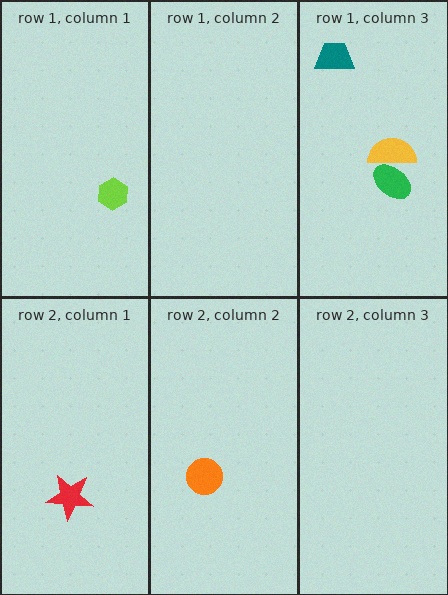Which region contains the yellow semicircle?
The row 1, column 3 region.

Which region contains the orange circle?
The row 2, column 2 region.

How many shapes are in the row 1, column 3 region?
3.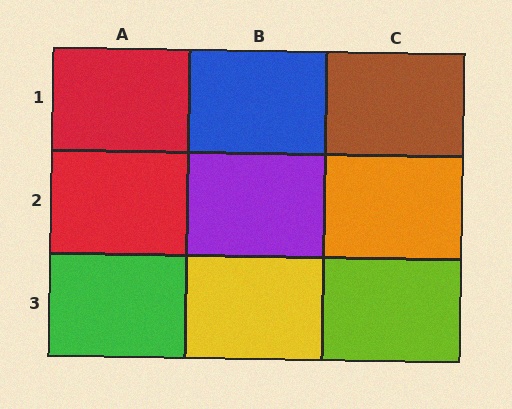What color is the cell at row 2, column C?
Orange.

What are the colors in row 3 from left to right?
Green, yellow, lime.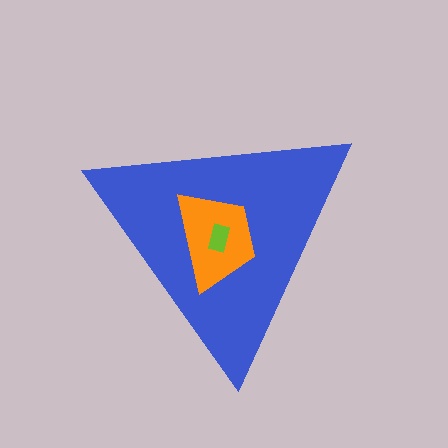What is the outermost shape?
The blue triangle.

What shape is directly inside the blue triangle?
The orange trapezoid.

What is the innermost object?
The lime rectangle.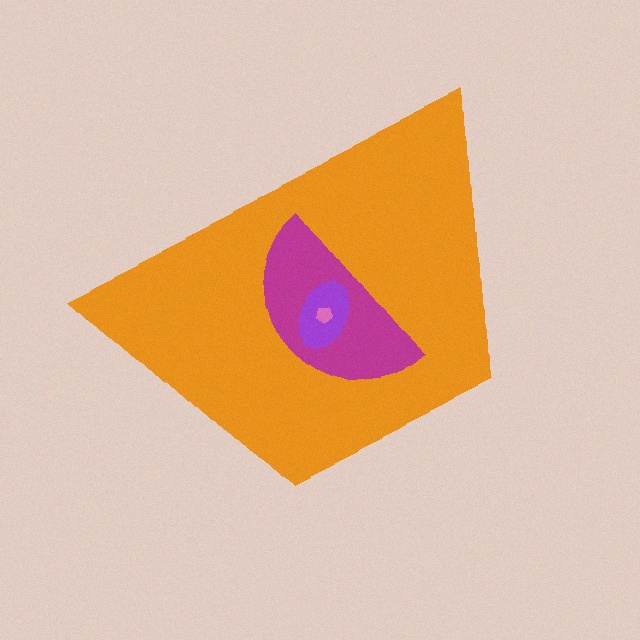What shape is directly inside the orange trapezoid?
The magenta semicircle.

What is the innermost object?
The pink pentagon.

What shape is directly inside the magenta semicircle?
The purple ellipse.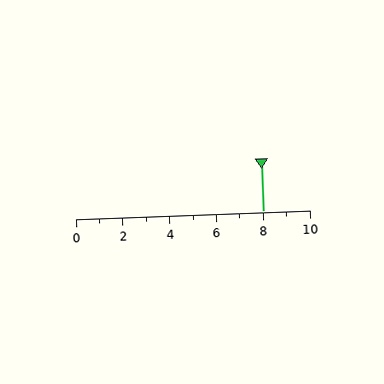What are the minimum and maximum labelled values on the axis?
The axis runs from 0 to 10.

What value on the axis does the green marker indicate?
The marker indicates approximately 8.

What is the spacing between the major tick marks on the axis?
The major ticks are spaced 2 apart.